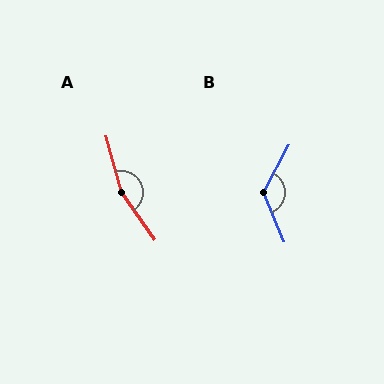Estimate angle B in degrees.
Approximately 129 degrees.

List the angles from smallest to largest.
B (129°), A (160°).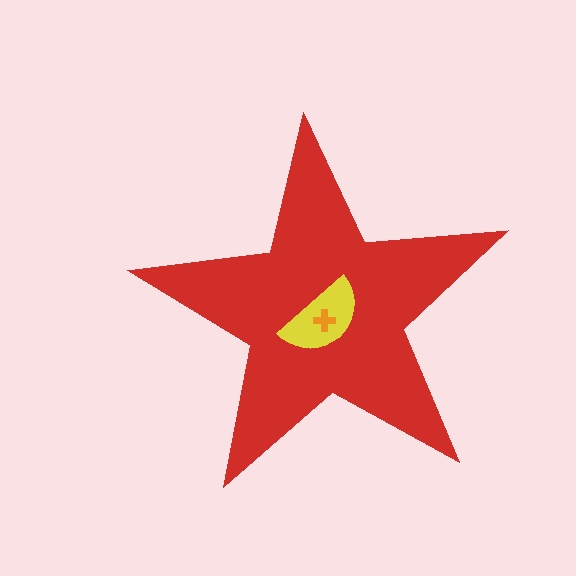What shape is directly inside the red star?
The yellow semicircle.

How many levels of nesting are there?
3.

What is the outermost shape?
The red star.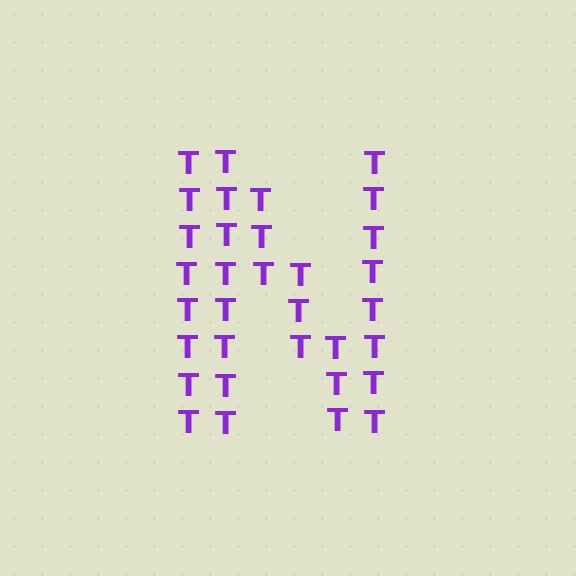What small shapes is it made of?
It is made of small letter T's.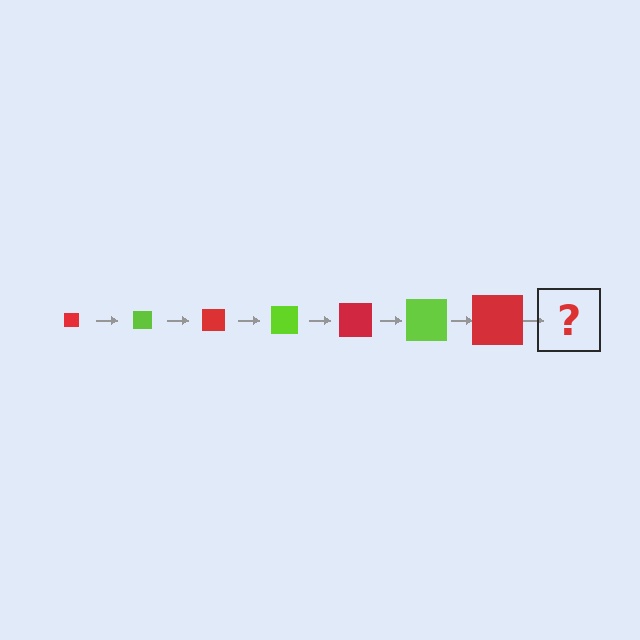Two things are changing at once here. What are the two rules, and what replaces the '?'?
The two rules are that the square grows larger each step and the color cycles through red and lime. The '?' should be a lime square, larger than the previous one.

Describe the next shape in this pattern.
It should be a lime square, larger than the previous one.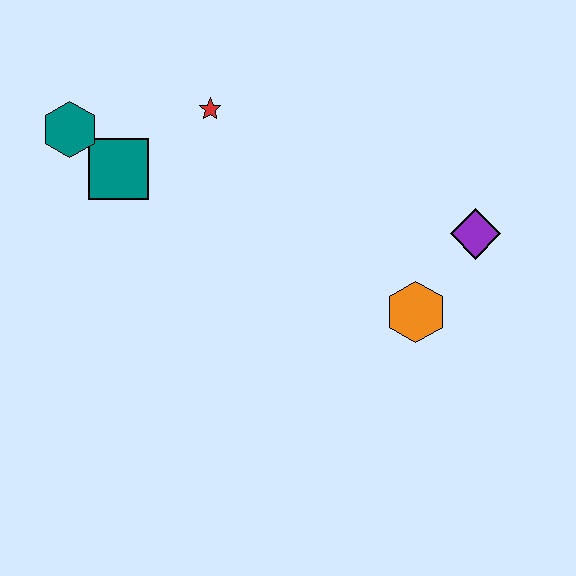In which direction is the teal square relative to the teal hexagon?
The teal square is to the right of the teal hexagon.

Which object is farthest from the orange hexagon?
The teal hexagon is farthest from the orange hexagon.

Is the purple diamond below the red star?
Yes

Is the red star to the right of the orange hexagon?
No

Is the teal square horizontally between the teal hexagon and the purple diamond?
Yes